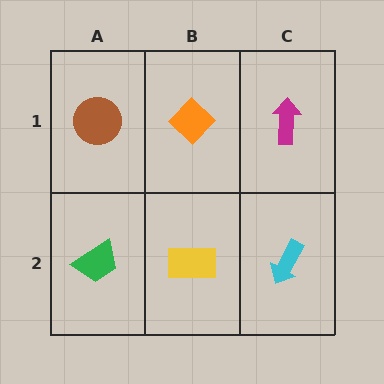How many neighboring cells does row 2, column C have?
2.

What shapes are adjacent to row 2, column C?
A magenta arrow (row 1, column C), a yellow rectangle (row 2, column B).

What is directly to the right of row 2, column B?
A cyan arrow.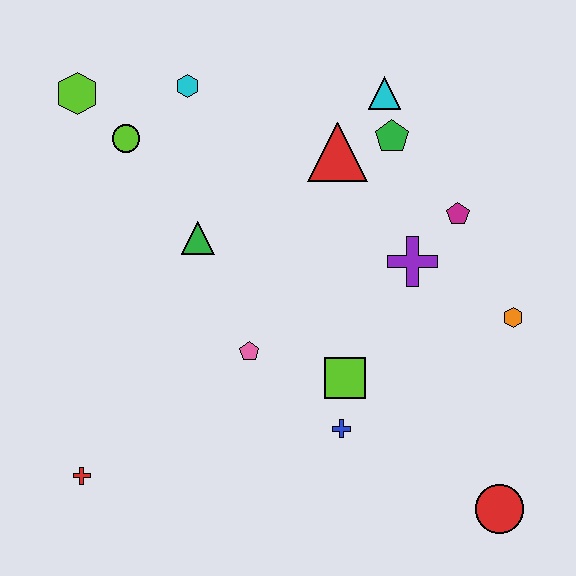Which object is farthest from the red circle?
The lime hexagon is farthest from the red circle.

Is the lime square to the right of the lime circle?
Yes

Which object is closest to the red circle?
The blue cross is closest to the red circle.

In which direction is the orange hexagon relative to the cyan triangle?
The orange hexagon is below the cyan triangle.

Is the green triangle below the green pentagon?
Yes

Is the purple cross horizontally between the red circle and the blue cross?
Yes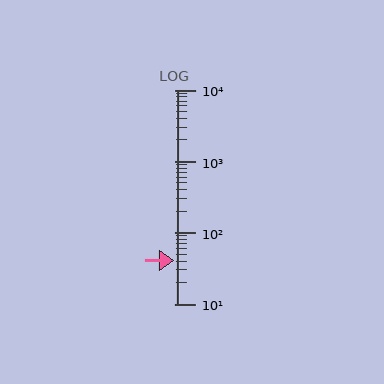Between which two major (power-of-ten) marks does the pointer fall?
The pointer is between 10 and 100.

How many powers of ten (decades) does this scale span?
The scale spans 3 decades, from 10 to 10000.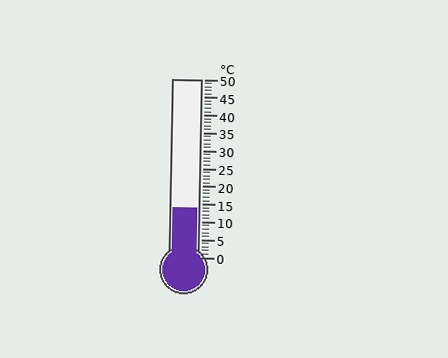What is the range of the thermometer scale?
The thermometer scale ranges from 0°C to 50°C.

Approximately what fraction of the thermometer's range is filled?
The thermometer is filled to approximately 30% of its range.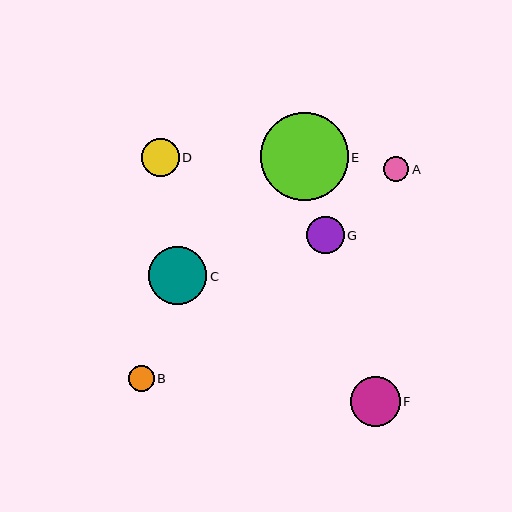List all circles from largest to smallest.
From largest to smallest: E, C, F, D, G, A, B.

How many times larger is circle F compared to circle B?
Circle F is approximately 2.0 times the size of circle B.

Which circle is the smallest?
Circle B is the smallest with a size of approximately 25 pixels.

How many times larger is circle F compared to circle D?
Circle F is approximately 1.3 times the size of circle D.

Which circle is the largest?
Circle E is the largest with a size of approximately 88 pixels.